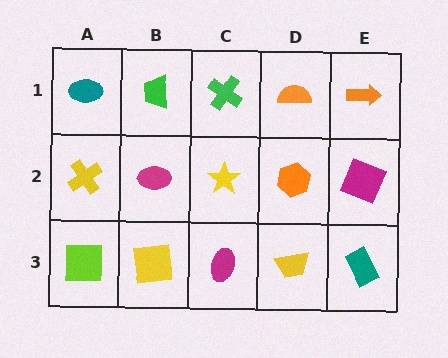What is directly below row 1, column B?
A magenta ellipse.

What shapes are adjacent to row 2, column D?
An orange semicircle (row 1, column D), a yellow trapezoid (row 3, column D), a yellow star (row 2, column C), a magenta square (row 2, column E).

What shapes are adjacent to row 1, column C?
A yellow star (row 2, column C), a green trapezoid (row 1, column B), an orange semicircle (row 1, column D).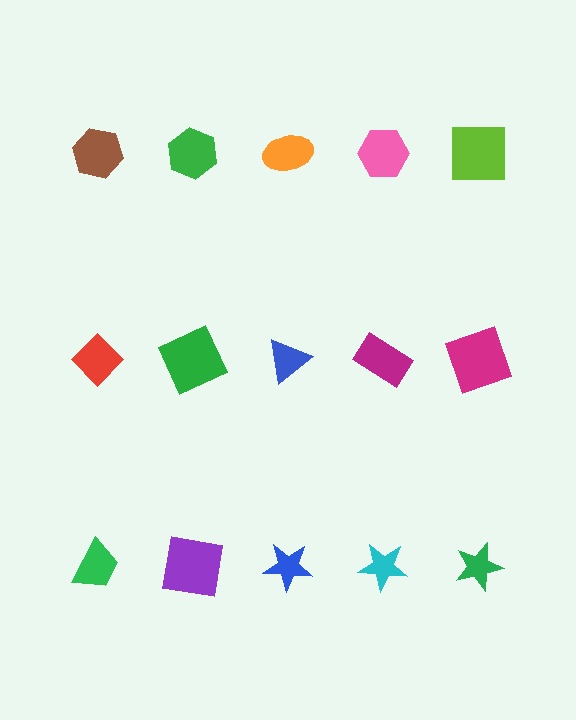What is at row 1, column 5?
A lime square.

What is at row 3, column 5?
A green star.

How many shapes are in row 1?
5 shapes.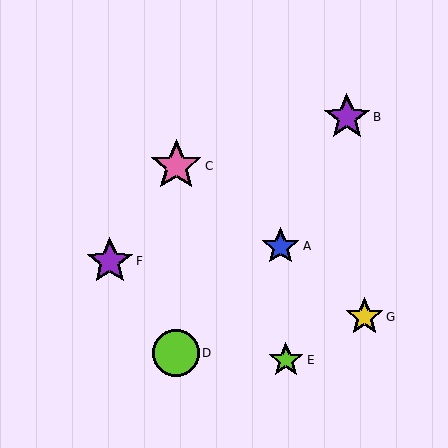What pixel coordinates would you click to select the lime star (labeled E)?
Click at (286, 360) to select the lime star E.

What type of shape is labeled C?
Shape C is a pink star.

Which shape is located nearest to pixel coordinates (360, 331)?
The yellow star (labeled G) at (364, 317) is nearest to that location.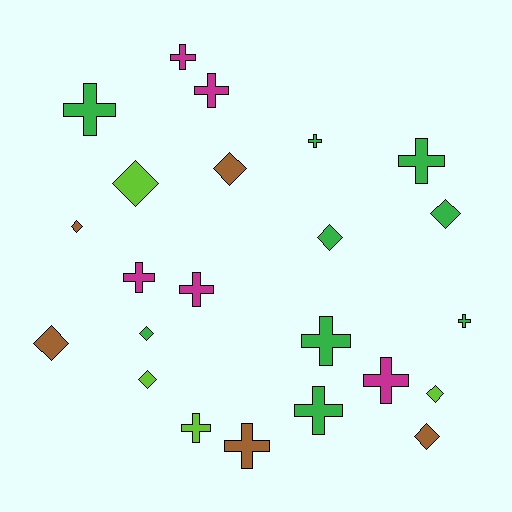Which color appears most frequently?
Green, with 9 objects.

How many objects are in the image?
There are 23 objects.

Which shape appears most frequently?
Cross, with 13 objects.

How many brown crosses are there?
There is 1 brown cross.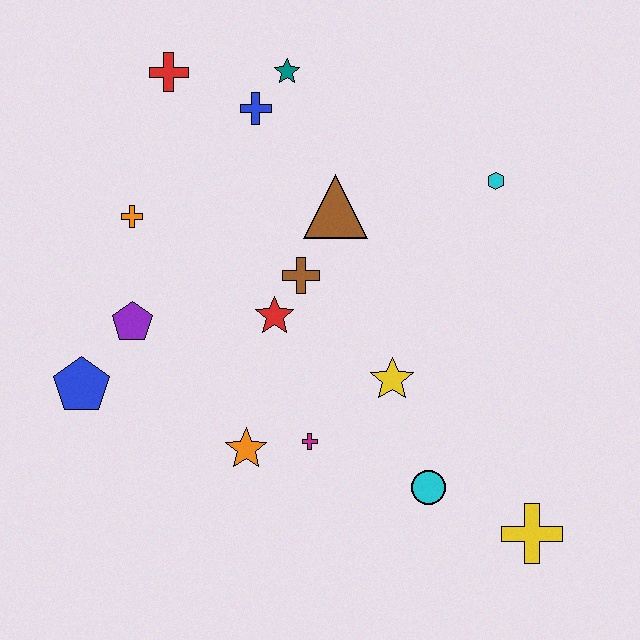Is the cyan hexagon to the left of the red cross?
No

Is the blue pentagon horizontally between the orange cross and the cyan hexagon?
No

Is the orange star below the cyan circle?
No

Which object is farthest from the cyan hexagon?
The blue pentagon is farthest from the cyan hexagon.